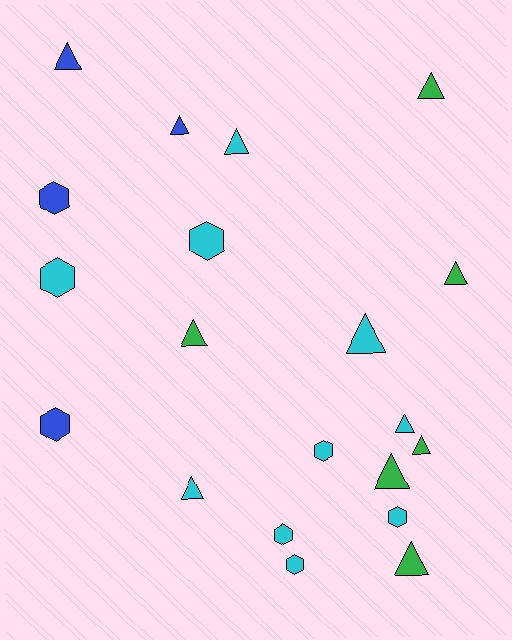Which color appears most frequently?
Cyan, with 10 objects.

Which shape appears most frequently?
Triangle, with 12 objects.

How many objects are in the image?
There are 20 objects.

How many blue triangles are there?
There are 2 blue triangles.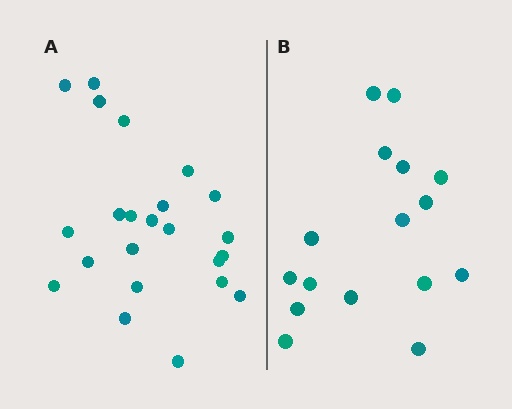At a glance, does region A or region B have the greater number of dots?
Region A (the left region) has more dots.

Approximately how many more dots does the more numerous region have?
Region A has roughly 8 or so more dots than region B.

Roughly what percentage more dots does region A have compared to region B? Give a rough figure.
About 45% more.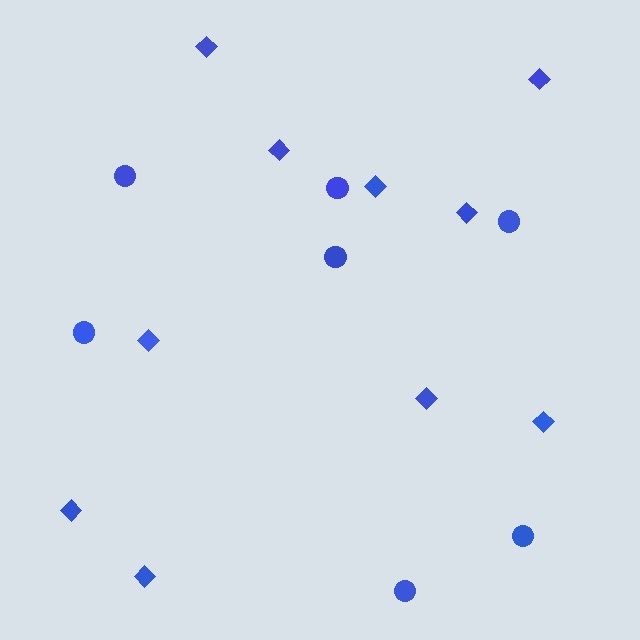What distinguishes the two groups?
There are 2 groups: one group of diamonds (10) and one group of circles (7).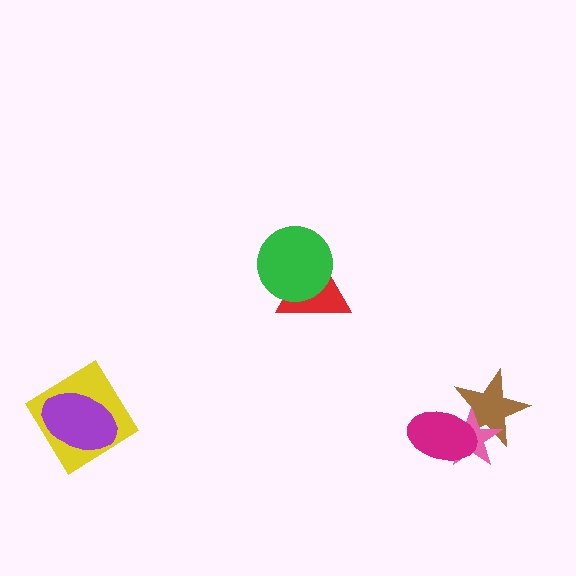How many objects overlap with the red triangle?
1 object overlaps with the red triangle.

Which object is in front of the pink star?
The magenta ellipse is in front of the pink star.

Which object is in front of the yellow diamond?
The purple ellipse is in front of the yellow diamond.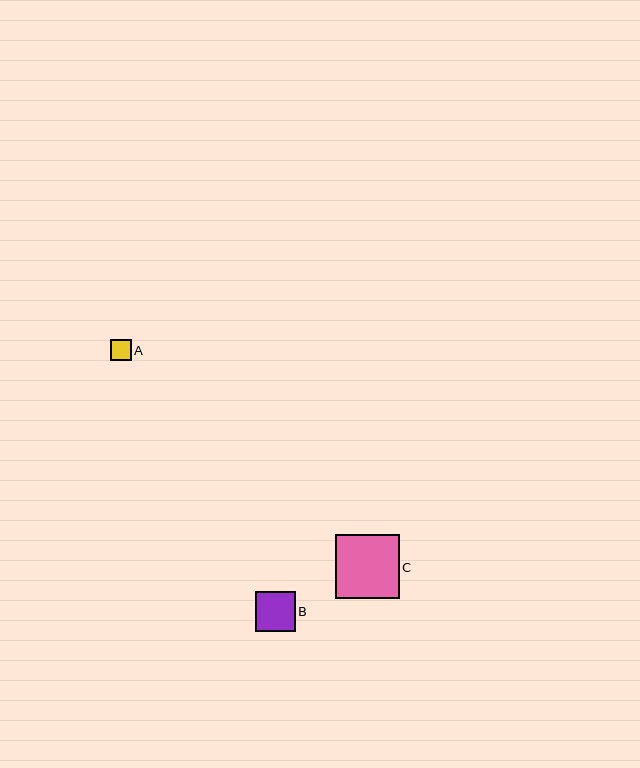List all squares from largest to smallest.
From largest to smallest: C, B, A.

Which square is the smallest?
Square A is the smallest with a size of approximately 21 pixels.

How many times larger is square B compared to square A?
Square B is approximately 1.9 times the size of square A.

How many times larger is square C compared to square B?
Square C is approximately 1.6 times the size of square B.